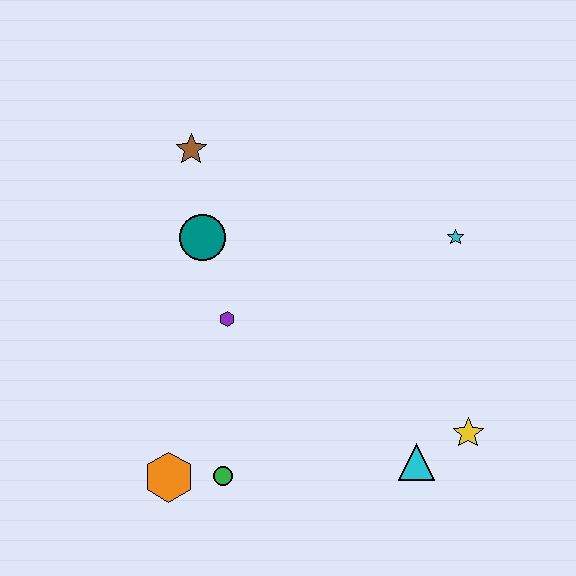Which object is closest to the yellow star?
The cyan triangle is closest to the yellow star.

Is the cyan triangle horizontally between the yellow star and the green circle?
Yes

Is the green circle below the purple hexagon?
Yes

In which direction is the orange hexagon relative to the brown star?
The orange hexagon is below the brown star.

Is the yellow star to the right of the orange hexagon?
Yes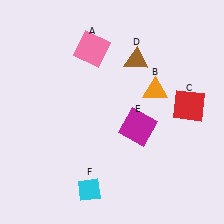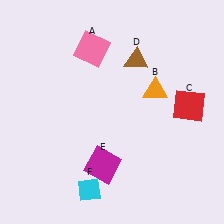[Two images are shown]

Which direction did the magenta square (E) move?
The magenta square (E) moved down.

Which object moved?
The magenta square (E) moved down.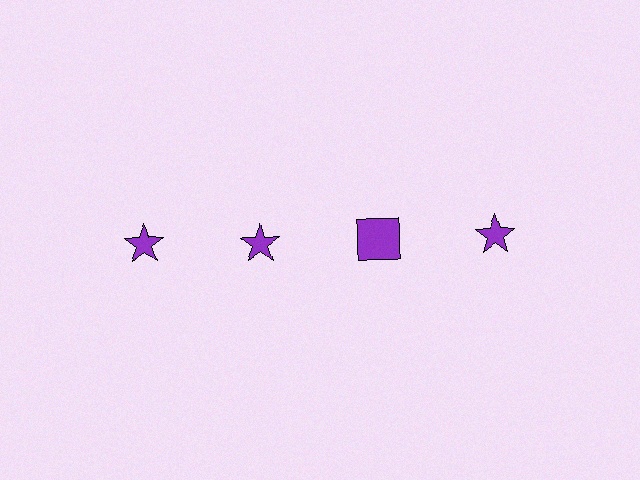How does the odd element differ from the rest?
It has a different shape: square instead of star.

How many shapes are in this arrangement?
There are 4 shapes arranged in a grid pattern.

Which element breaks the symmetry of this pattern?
The purple square in the top row, center column breaks the symmetry. All other shapes are purple stars.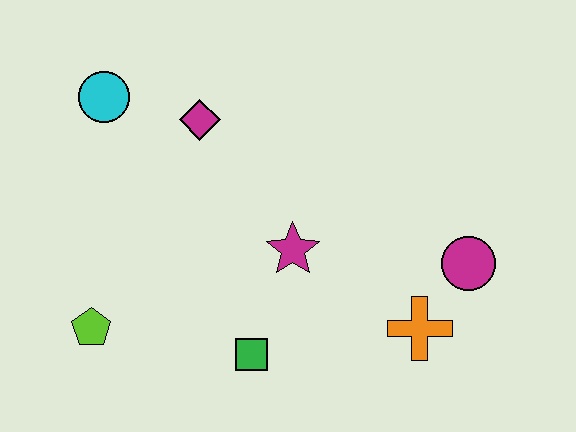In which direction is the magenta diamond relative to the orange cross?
The magenta diamond is to the left of the orange cross.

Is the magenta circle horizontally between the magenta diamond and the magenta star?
No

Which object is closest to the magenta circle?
The orange cross is closest to the magenta circle.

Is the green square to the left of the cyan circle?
No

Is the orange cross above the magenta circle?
No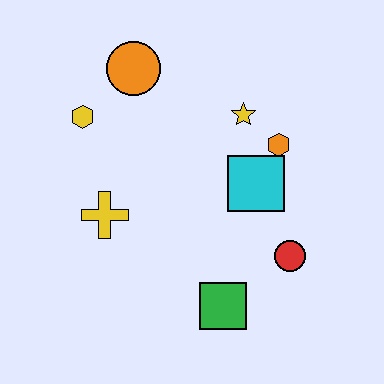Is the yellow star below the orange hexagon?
No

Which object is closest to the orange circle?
The yellow hexagon is closest to the orange circle.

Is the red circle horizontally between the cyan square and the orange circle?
No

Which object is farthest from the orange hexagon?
The yellow hexagon is farthest from the orange hexagon.